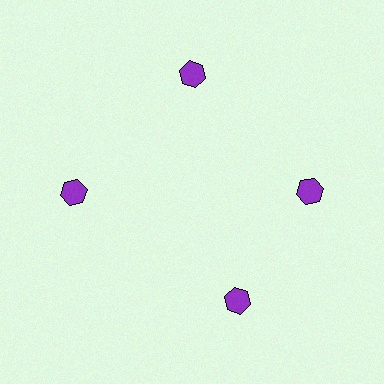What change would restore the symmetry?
The symmetry would be restored by rotating it back into even spacing with its neighbors so that all 4 hexagons sit at equal angles and equal distance from the center.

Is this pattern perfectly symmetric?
No. The 4 purple hexagons are arranged in a ring, but one element near the 6 o'clock position is rotated out of alignment along the ring, breaking the 4-fold rotational symmetry.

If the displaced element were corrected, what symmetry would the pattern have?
It would have 4-fold rotational symmetry — the pattern would map onto itself every 90 degrees.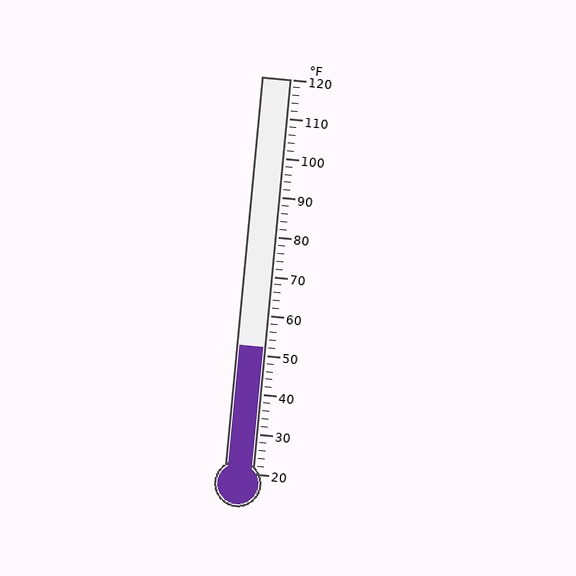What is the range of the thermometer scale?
The thermometer scale ranges from 20°F to 120°F.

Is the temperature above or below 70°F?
The temperature is below 70°F.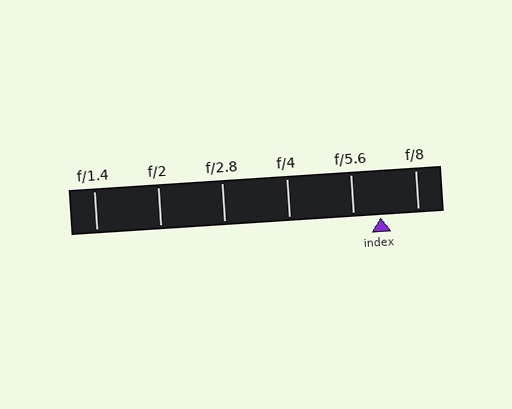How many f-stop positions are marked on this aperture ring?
There are 6 f-stop positions marked.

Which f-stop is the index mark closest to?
The index mark is closest to f/5.6.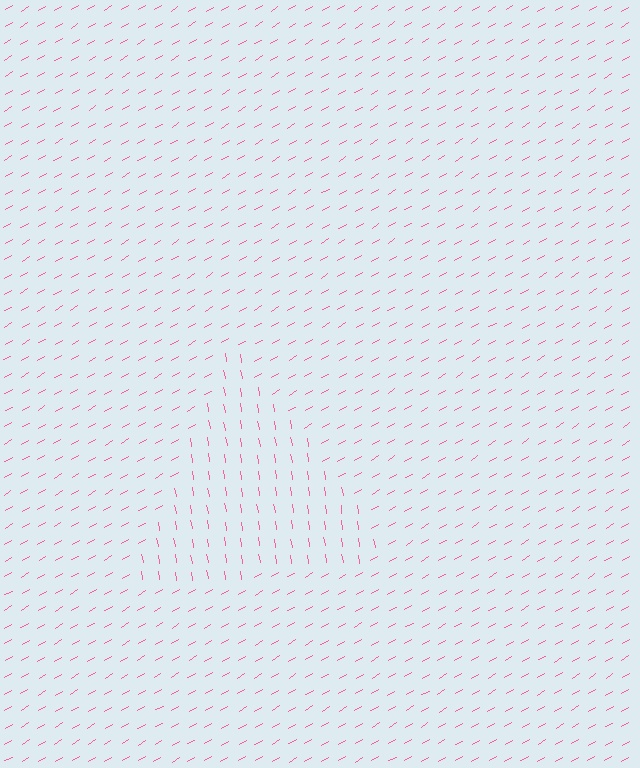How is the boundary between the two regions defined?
The boundary is defined purely by a change in line orientation (approximately 69 degrees difference). All lines are the same color and thickness.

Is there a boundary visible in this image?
Yes, there is a texture boundary formed by a change in line orientation.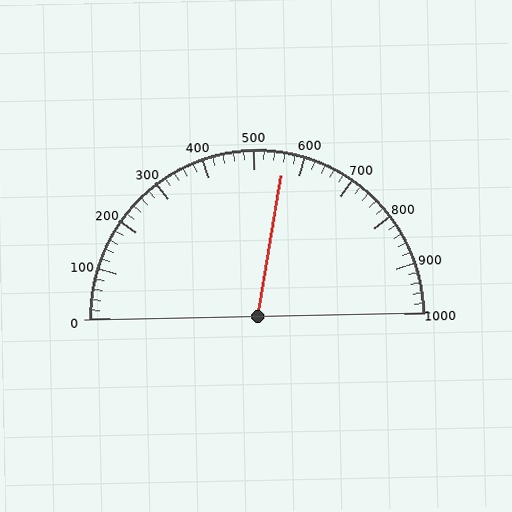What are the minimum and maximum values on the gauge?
The gauge ranges from 0 to 1000.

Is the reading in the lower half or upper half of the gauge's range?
The reading is in the upper half of the range (0 to 1000).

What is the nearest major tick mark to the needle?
The nearest major tick mark is 600.